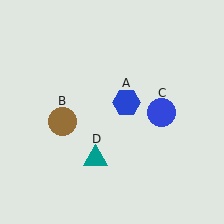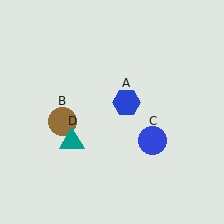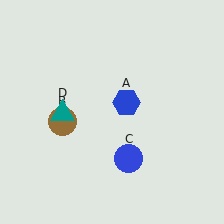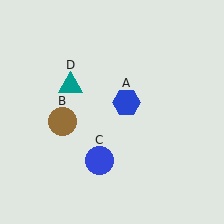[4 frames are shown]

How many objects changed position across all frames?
2 objects changed position: blue circle (object C), teal triangle (object D).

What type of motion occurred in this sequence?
The blue circle (object C), teal triangle (object D) rotated clockwise around the center of the scene.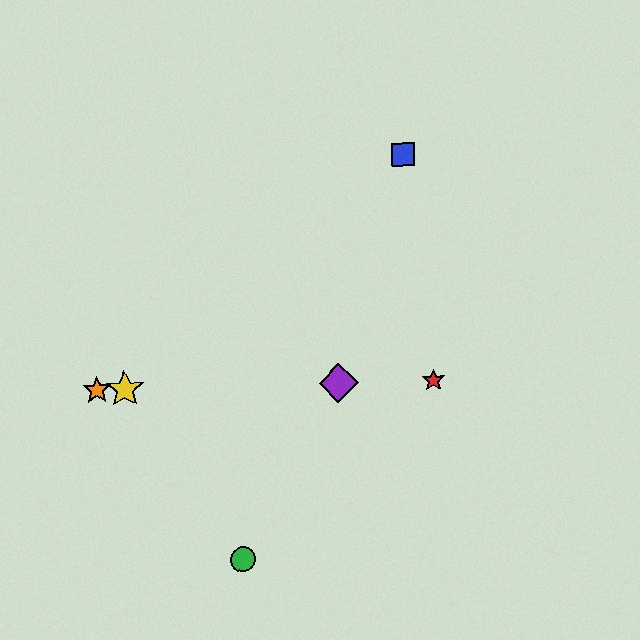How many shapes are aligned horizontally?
4 shapes (the red star, the yellow star, the purple diamond, the orange star) are aligned horizontally.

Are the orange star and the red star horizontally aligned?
Yes, both are at y≈390.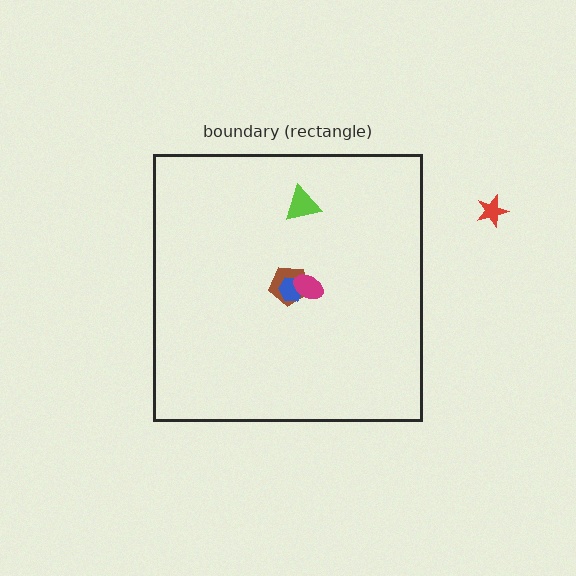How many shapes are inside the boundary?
4 inside, 1 outside.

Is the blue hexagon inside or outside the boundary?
Inside.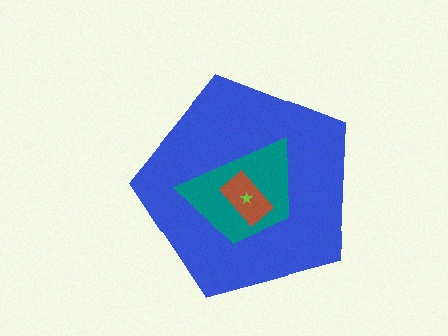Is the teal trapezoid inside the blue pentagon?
Yes.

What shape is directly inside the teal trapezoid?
The brown rectangle.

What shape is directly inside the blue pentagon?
The teal trapezoid.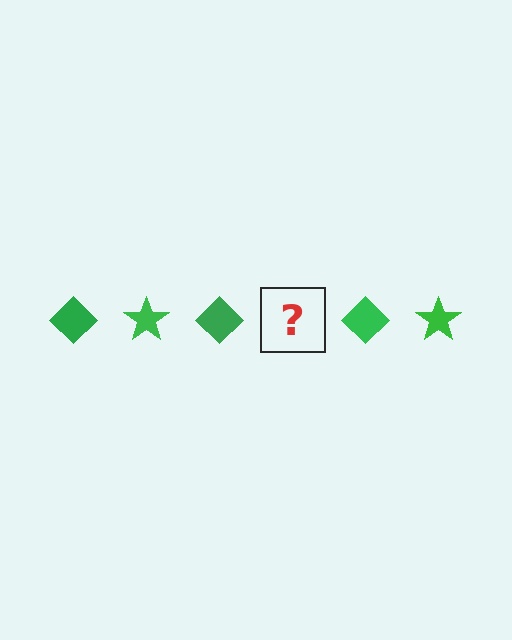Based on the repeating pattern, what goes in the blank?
The blank should be a green star.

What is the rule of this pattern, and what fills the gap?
The rule is that the pattern cycles through diamond, star shapes in green. The gap should be filled with a green star.